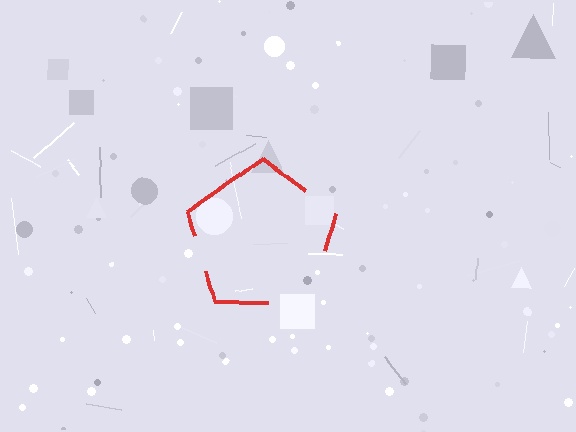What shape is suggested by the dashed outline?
The dashed outline suggests a pentagon.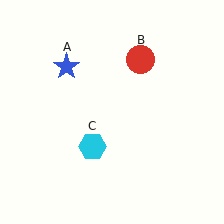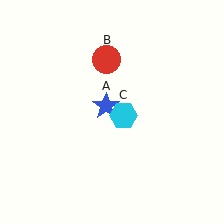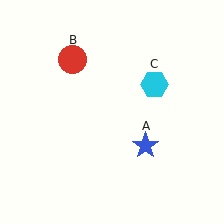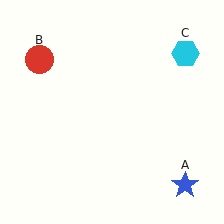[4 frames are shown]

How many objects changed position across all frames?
3 objects changed position: blue star (object A), red circle (object B), cyan hexagon (object C).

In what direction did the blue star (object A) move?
The blue star (object A) moved down and to the right.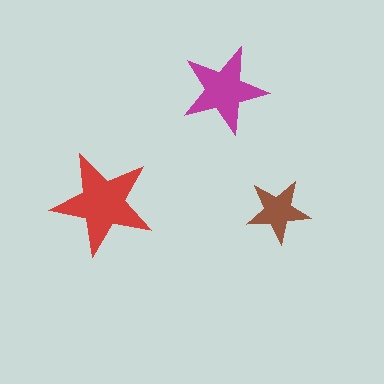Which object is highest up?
The magenta star is topmost.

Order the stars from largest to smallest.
the red one, the magenta one, the brown one.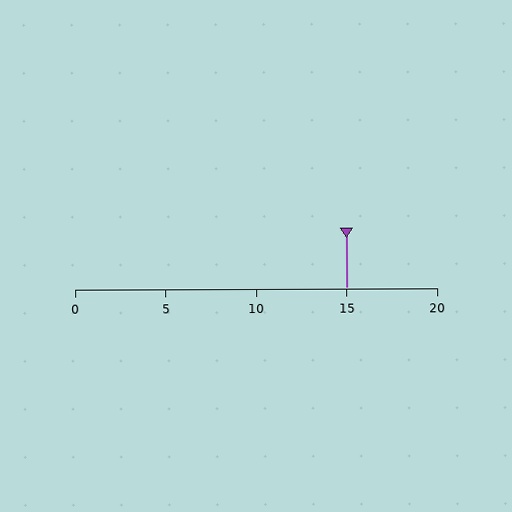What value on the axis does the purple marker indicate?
The marker indicates approximately 15.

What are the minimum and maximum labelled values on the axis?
The axis runs from 0 to 20.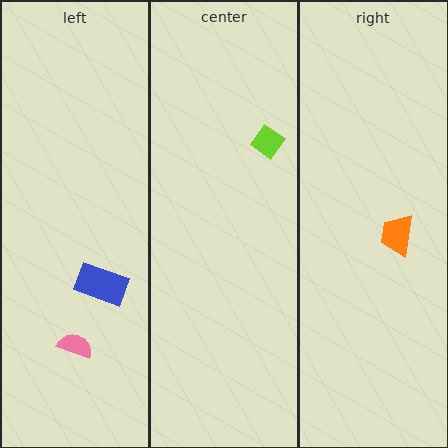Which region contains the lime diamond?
The center region.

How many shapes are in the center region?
1.